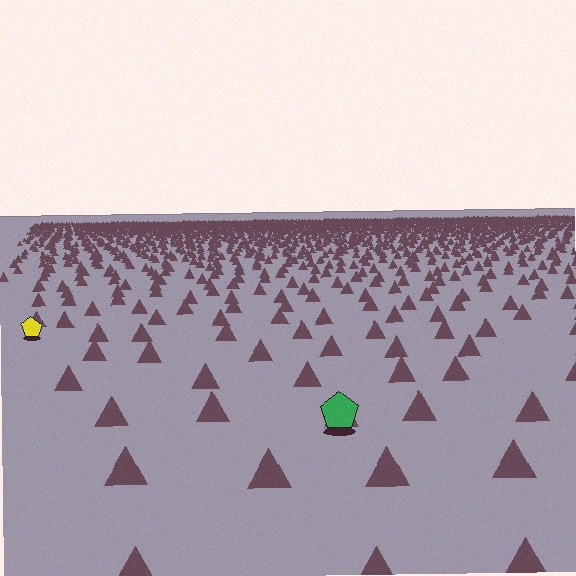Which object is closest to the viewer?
The green pentagon is closest. The texture marks near it are larger and more spread out.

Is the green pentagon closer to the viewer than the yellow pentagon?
Yes. The green pentagon is closer — you can tell from the texture gradient: the ground texture is coarser near it.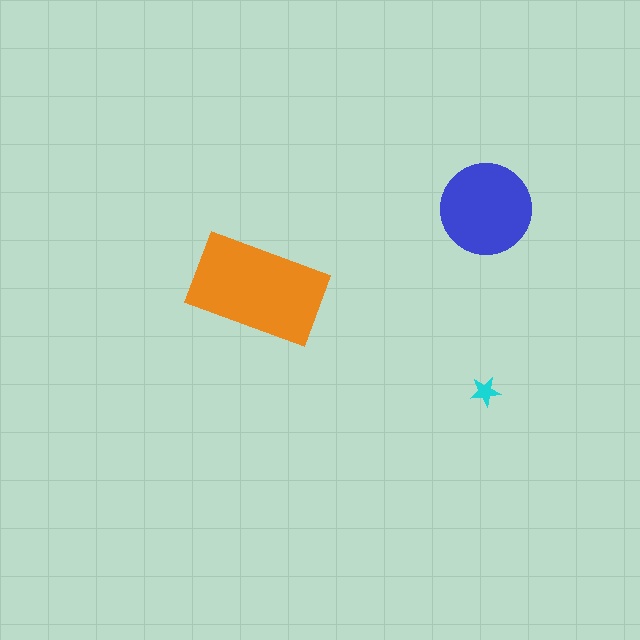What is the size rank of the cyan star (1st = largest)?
3rd.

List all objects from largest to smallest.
The orange rectangle, the blue circle, the cyan star.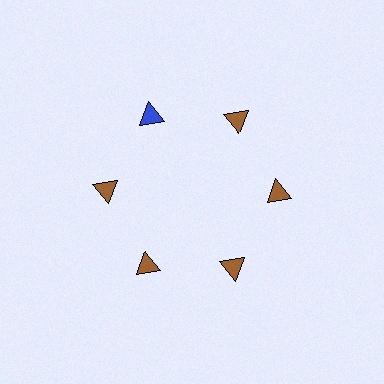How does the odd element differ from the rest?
It has a different color: blue instead of brown.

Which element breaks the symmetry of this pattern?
The blue triangle at roughly the 11 o'clock position breaks the symmetry. All other shapes are brown triangles.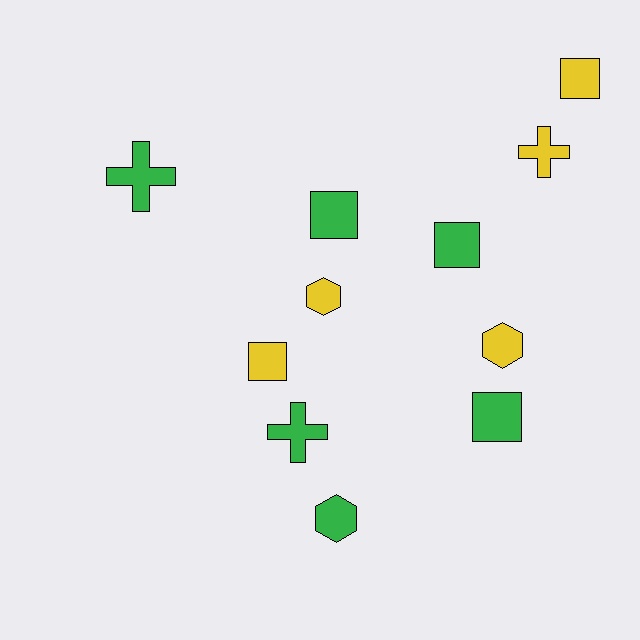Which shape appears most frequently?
Square, with 5 objects.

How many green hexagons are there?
There is 1 green hexagon.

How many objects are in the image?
There are 11 objects.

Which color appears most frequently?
Green, with 6 objects.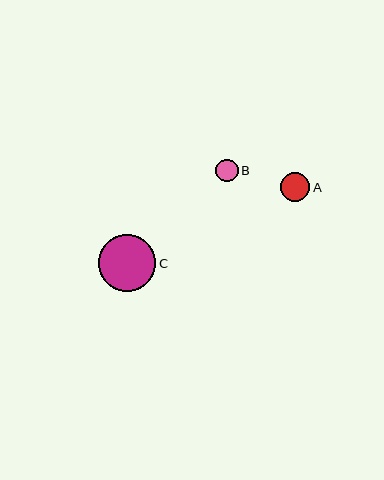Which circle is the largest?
Circle C is the largest with a size of approximately 57 pixels.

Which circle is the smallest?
Circle B is the smallest with a size of approximately 23 pixels.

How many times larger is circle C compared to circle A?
Circle C is approximately 1.9 times the size of circle A.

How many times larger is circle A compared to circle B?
Circle A is approximately 1.3 times the size of circle B.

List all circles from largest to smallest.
From largest to smallest: C, A, B.